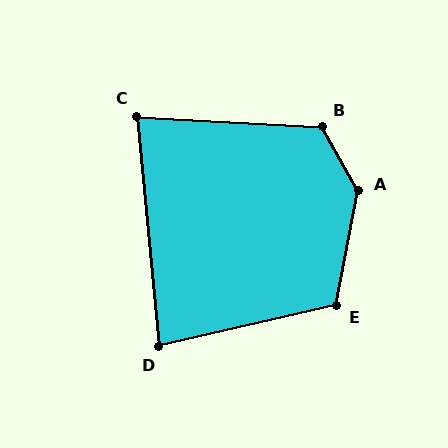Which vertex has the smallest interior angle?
C, at approximately 81 degrees.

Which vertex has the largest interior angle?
A, at approximately 140 degrees.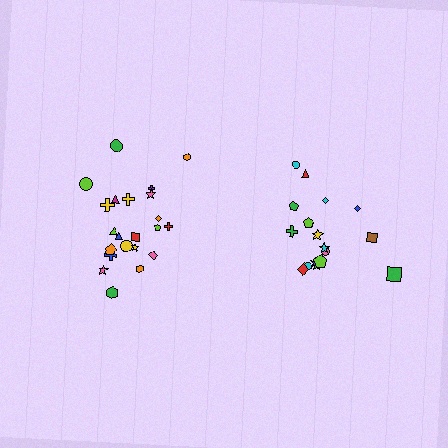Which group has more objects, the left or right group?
The left group.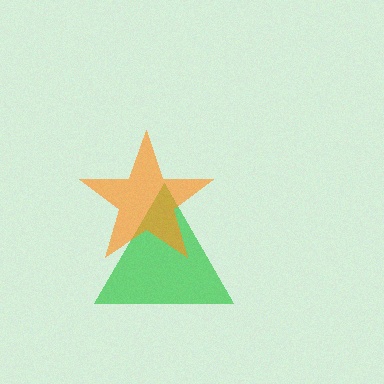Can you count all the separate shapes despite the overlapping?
Yes, there are 2 separate shapes.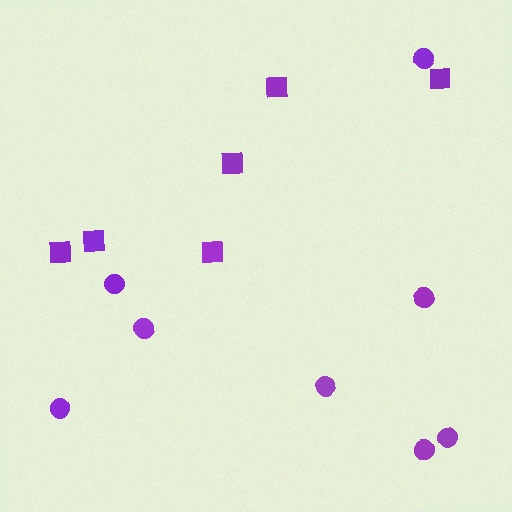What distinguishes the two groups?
There are 2 groups: one group of circles (8) and one group of squares (6).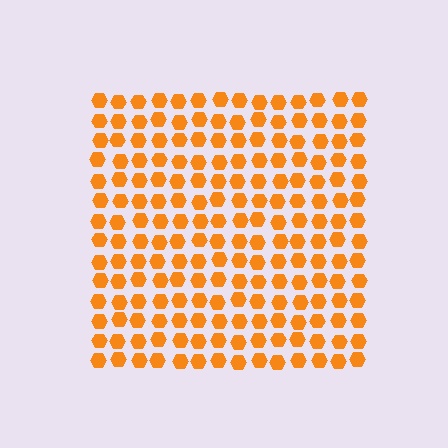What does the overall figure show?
The overall figure shows a square.